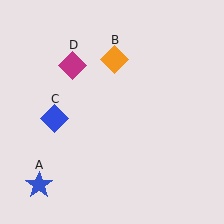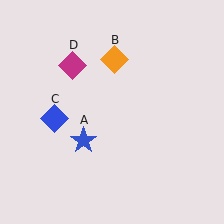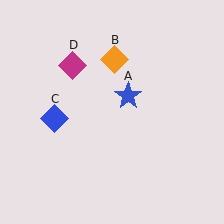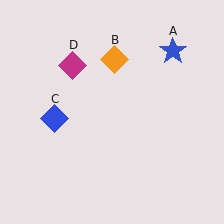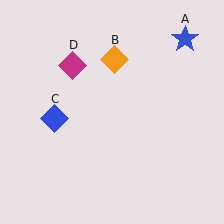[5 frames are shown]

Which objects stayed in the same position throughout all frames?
Orange diamond (object B) and blue diamond (object C) and magenta diamond (object D) remained stationary.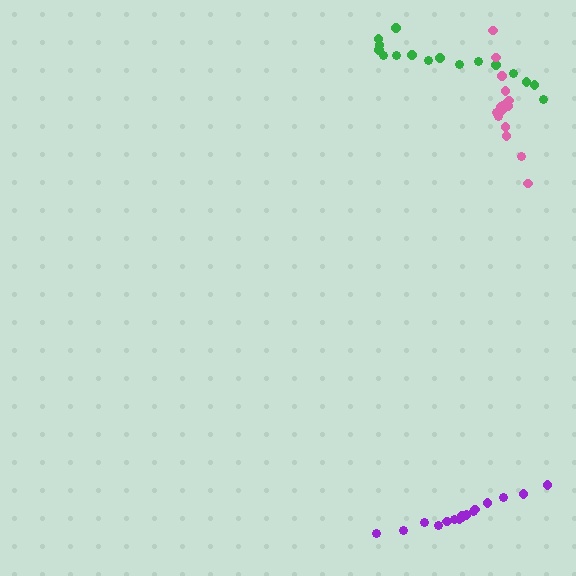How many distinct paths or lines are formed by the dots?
There are 3 distinct paths.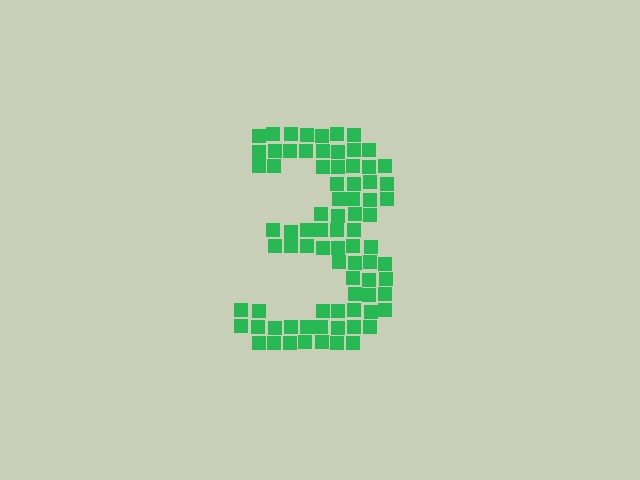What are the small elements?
The small elements are squares.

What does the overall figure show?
The overall figure shows the digit 3.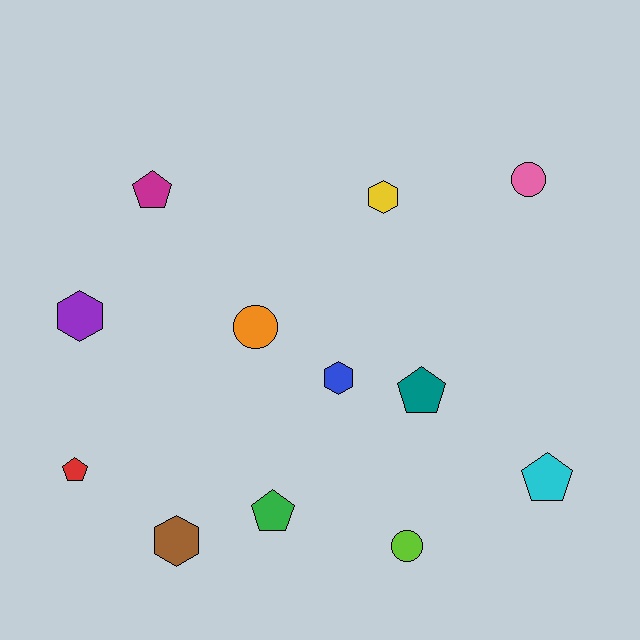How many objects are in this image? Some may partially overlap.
There are 12 objects.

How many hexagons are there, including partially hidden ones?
There are 4 hexagons.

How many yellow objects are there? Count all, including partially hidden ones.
There is 1 yellow object.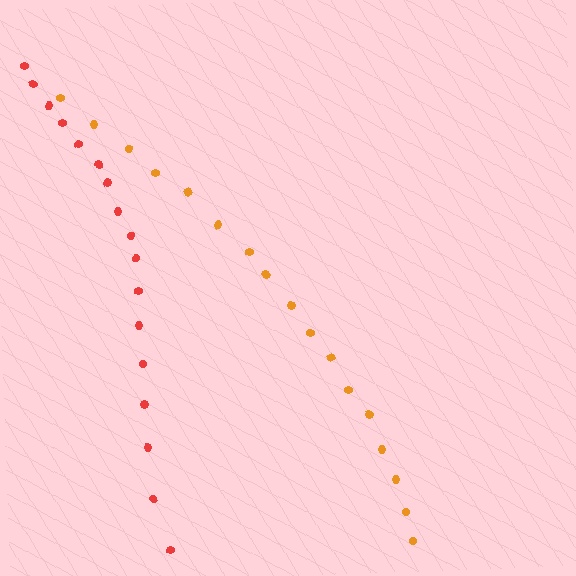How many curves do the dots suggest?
There are 2 distinct paths.